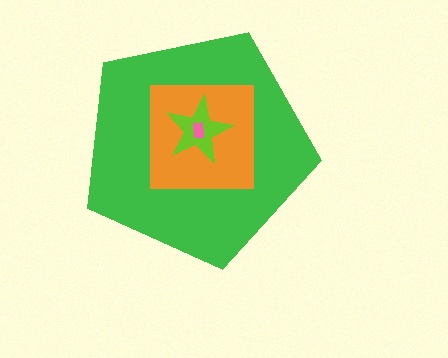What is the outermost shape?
The green pentagon.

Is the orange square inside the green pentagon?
Yes.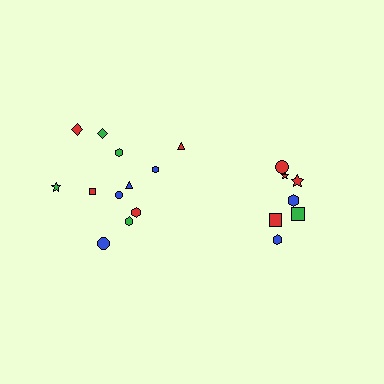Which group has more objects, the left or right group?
The left group.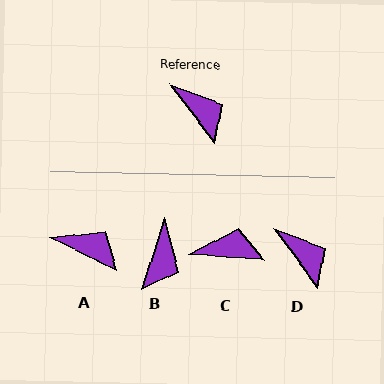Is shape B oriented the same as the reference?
No, it is off by about 55 degrees.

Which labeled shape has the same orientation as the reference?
D.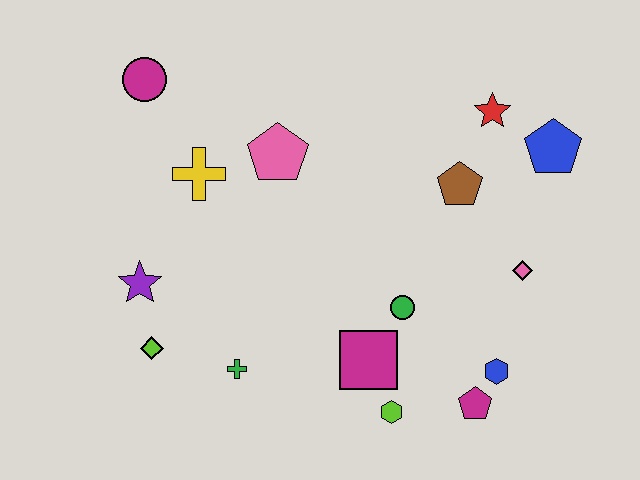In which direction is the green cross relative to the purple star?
The green cross is to the right of the purple star.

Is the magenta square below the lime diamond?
Yes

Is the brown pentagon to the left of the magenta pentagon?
Yes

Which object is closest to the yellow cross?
The pink pentagon is closest to the yellow cross.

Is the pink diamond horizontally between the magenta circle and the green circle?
No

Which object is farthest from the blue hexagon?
The magenta circle is farthest from the blue hexagon.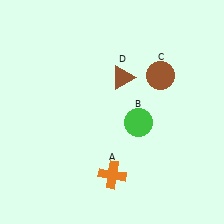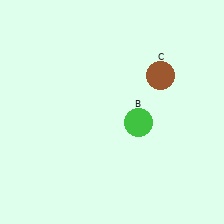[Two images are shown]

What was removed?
The brown triangle (D), the orange cross (A) were removed in Image 2.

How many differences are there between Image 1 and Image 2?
There are 2 differences between the two images.